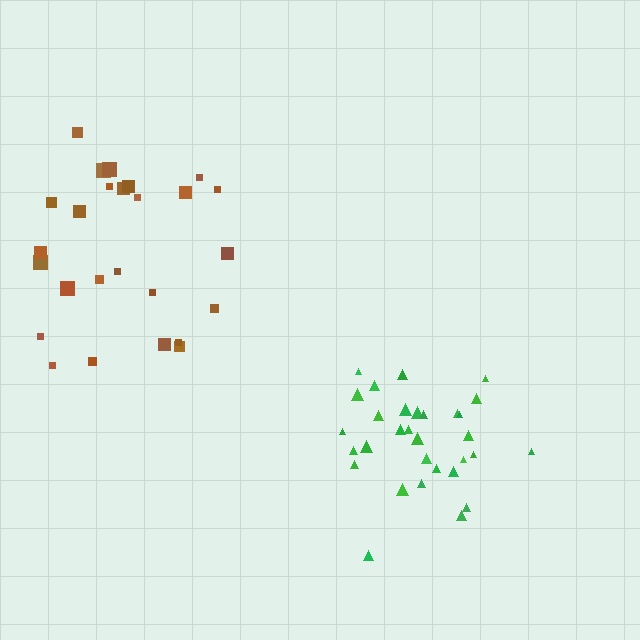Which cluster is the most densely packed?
Green.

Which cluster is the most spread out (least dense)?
Brown.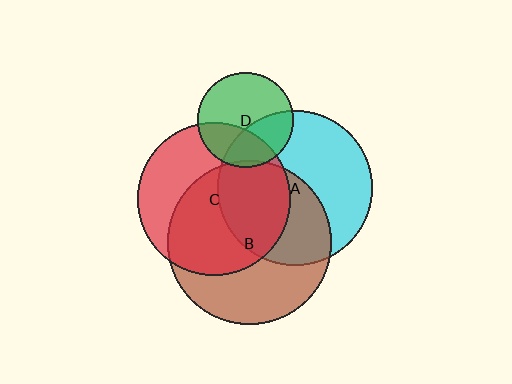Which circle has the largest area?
Circle B (brown).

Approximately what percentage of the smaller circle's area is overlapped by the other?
Approximately 60%.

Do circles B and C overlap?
Yes.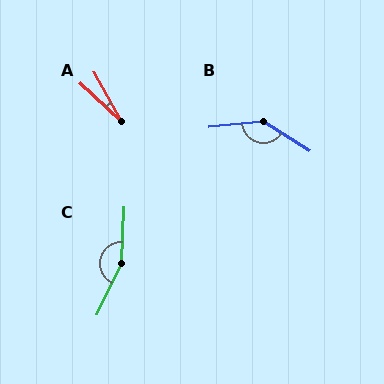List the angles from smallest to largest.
A (18°), B (142°), C (158°).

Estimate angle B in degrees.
Approximately 142 degrees.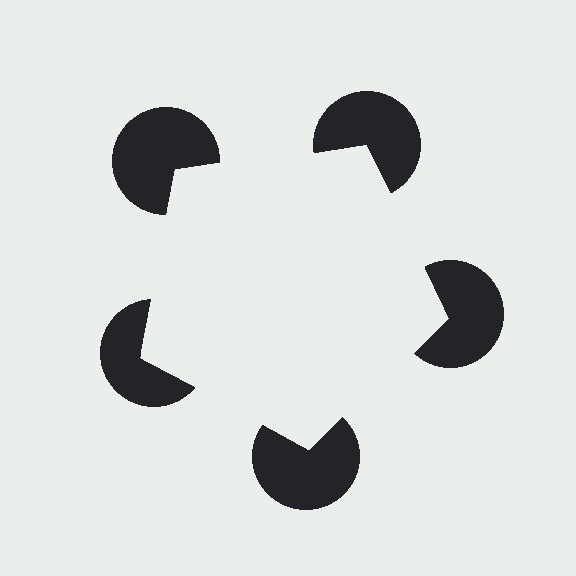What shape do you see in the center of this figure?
An illusory pentagon — its edges are inferred from the aligned wedge cuts in the pac-man discs, not physically drawn.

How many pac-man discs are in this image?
There are 5 — one at each vertex of the illusory pentagon.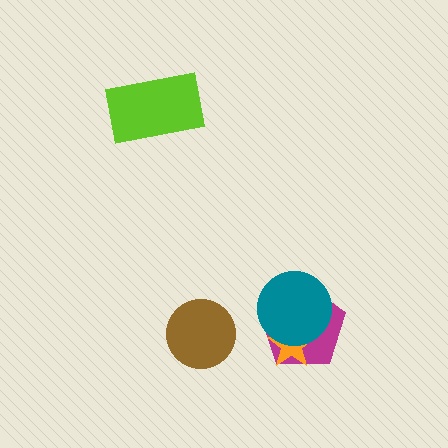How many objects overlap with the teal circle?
2 objects overlap with the teal circle.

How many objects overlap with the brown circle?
0 objects overlap with the brown circle.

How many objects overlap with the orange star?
2 objects overlap with the orange star.